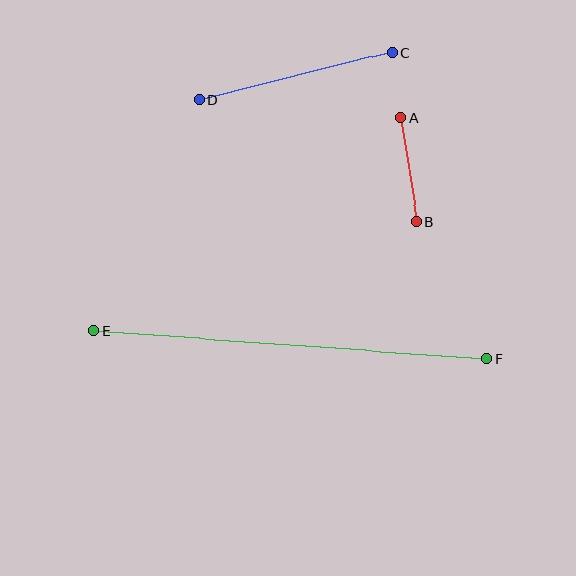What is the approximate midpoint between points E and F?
The midpoint is at approximately (290, 345) pixels.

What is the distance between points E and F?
The distance is approximately 394 pixels.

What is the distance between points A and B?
The distance is approximately 105 pixels.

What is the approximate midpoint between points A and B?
The midpoint is at approximately (409, 169) pixels.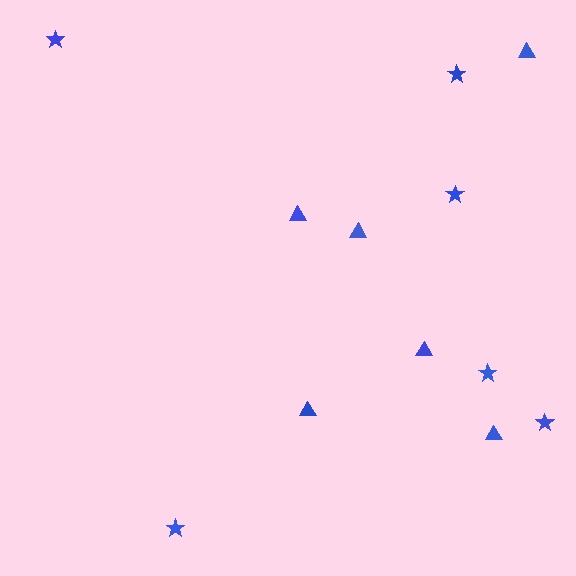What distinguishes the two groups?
There are 2 groups: one group of triangles (6) and one group of stars (6).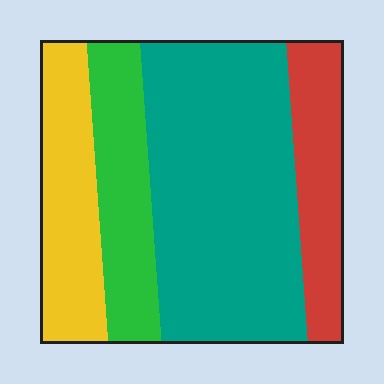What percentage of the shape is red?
Red covers around 15% of the shape.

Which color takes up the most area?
Teal, at roughly 50%.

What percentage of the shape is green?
Green covers around 20% of the shape.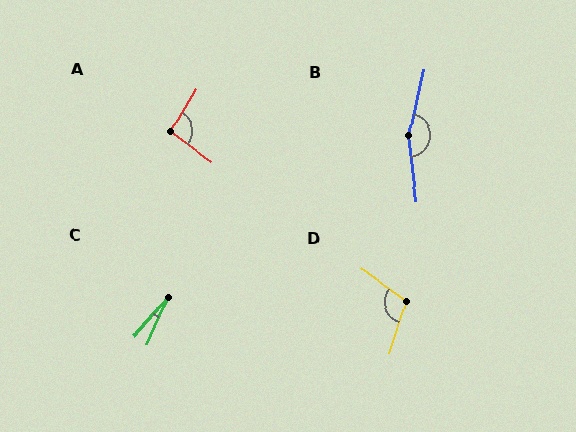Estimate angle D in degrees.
Approximately 108 degrees.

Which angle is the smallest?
C, at approximately 17 degrees.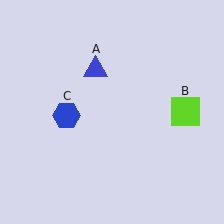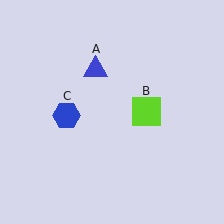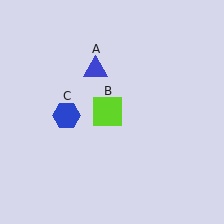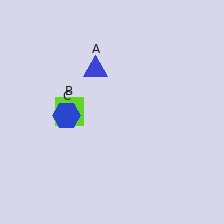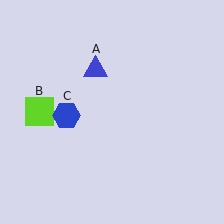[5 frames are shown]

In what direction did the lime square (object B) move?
The lime square (object B) moved left.